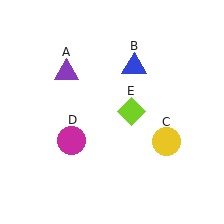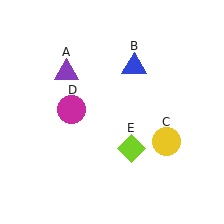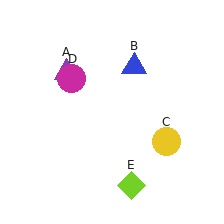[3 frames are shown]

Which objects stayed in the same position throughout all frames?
Purple triangle (object A) and blue triangle (object B) and yellow circle (object C) remained stationary.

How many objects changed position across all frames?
2 objects changed position: magenta circle (object D), lime diamond (object E).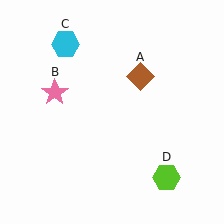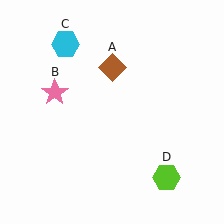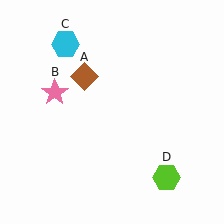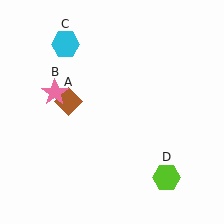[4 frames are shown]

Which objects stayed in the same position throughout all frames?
Pink star (object B) and cyan hexagon (object C) and lime hexagon (object D) remained stationary.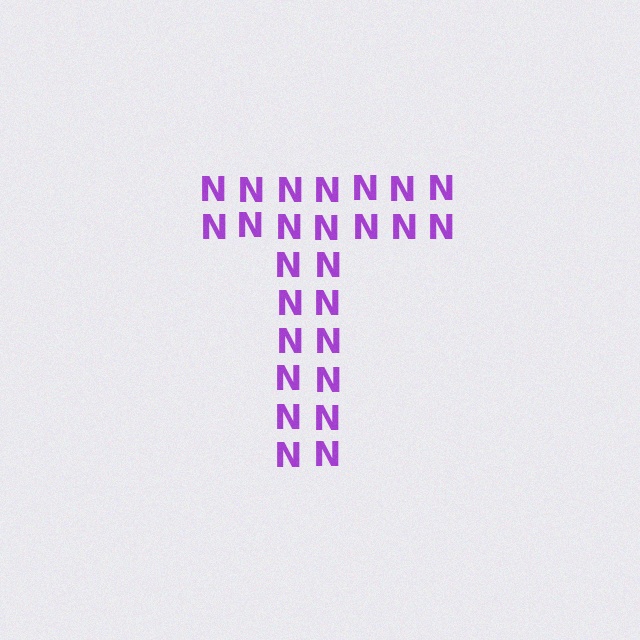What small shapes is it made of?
It is made of small letter N's.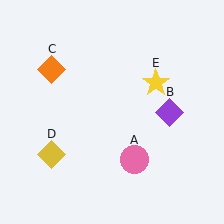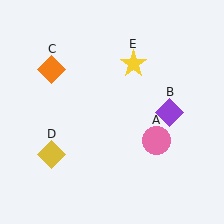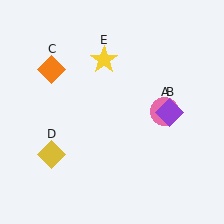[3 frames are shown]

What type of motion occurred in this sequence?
The pink circle (object A), yellow star (object E) rotated counterclockwise around the center of the scene.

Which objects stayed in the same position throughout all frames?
Purple diamond (object B) and orange diamond (object C) and yellow diamond (object D) remained stationary.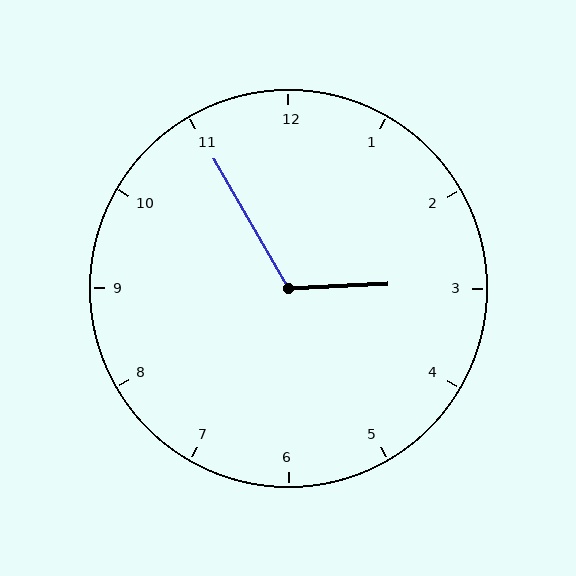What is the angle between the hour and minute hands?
Approximately 118 degrees.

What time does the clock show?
2:55.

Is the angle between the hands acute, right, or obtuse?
It is obtuse.